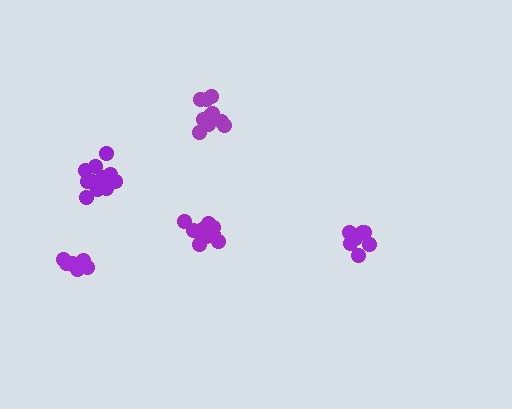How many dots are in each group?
Group 1: 10 dots, Group 2: 12 dots, Group 3: 13 dots, Group 4: 9 dots, Group 5: 11 dots (55 total).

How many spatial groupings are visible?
There are 5 spatial groupings.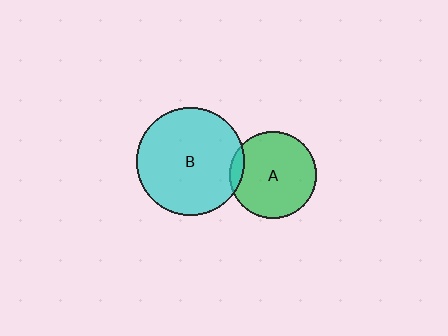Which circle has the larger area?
Circle B (cyan).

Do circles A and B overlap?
Yes.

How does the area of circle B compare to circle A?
Approximately 1.6 times.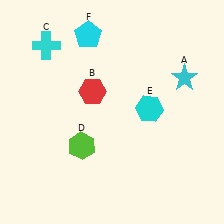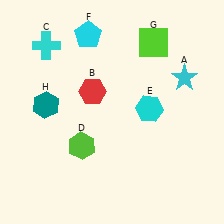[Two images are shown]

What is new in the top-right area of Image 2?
A lime square (G) was added in the top-right area of Image 2.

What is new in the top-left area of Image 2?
A teal hexagon (H) was added in the top-left area of Image 2.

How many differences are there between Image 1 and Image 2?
There are 2 differences between the two images.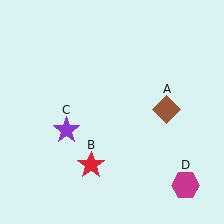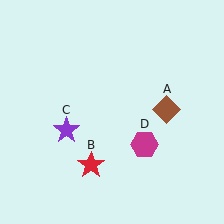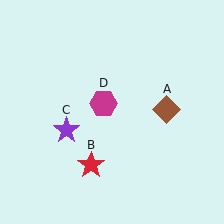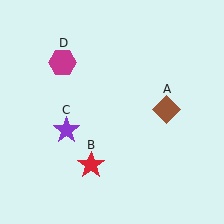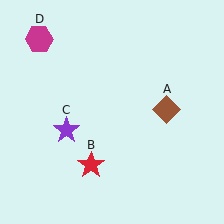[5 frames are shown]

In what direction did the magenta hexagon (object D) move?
The magenta hexagon (object D) moved up and to the left.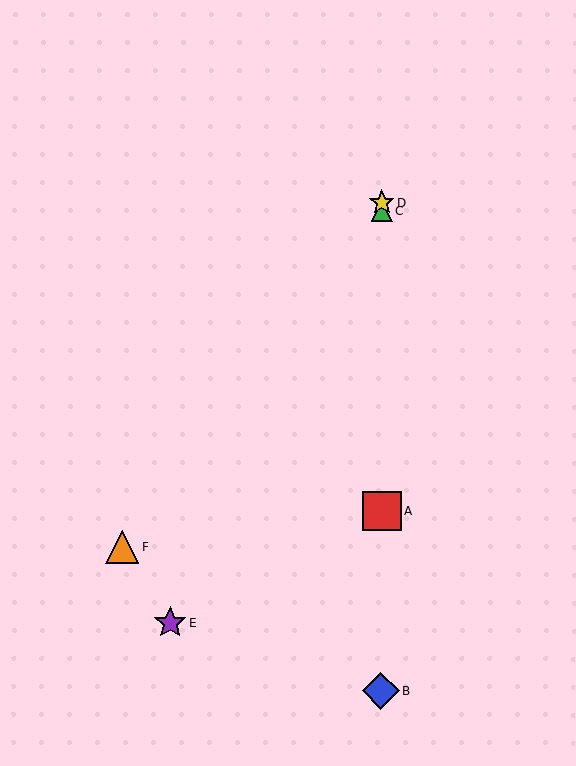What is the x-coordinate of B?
Object B is at x≈381.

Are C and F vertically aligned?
No, C is at x≈382 and F is at x≈122.